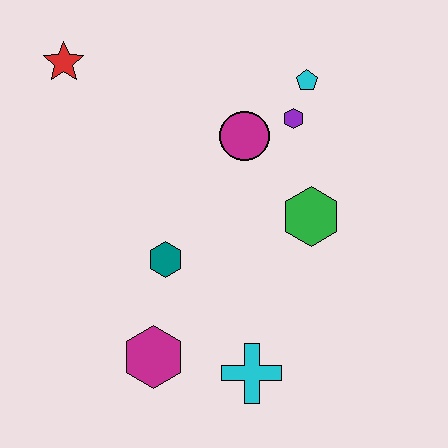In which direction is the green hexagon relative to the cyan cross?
The green hexagon is above the cyan cross.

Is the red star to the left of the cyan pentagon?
Yes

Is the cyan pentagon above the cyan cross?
Yes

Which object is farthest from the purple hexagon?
The magenta hexagon is farthest from the purple hexagon.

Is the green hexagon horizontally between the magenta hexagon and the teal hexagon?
No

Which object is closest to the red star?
The magenta circle is closest to the red star.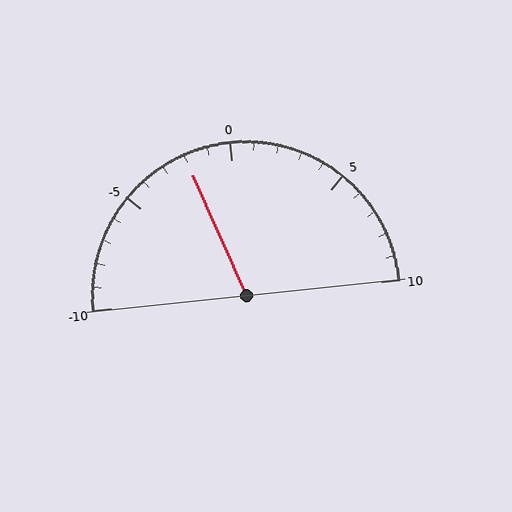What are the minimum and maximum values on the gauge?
The gauge ranges from -10 to 10.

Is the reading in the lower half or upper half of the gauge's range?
The reading is in the lower half of the range (-10 to 10).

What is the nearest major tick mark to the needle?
The nearest major tick mark is 0.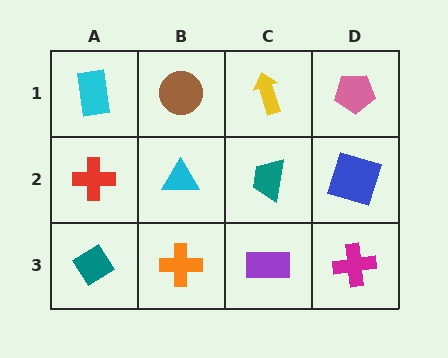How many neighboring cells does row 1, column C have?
3.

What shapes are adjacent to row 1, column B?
A cyan triangle (row 2, column B), a cyan rectangle (row 1, column A), a yellow arrow (row 1, column C).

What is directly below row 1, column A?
A red cross.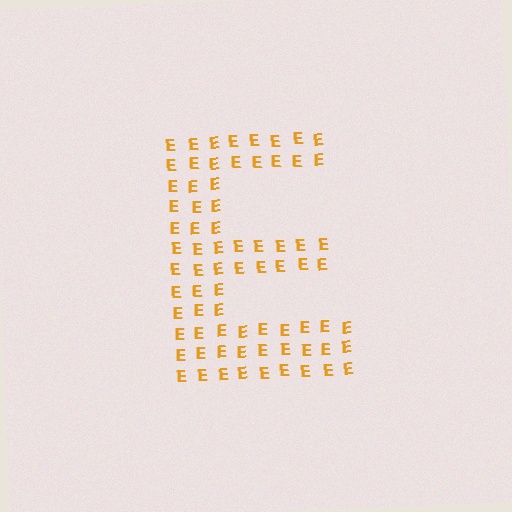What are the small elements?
The small elements are letter E's.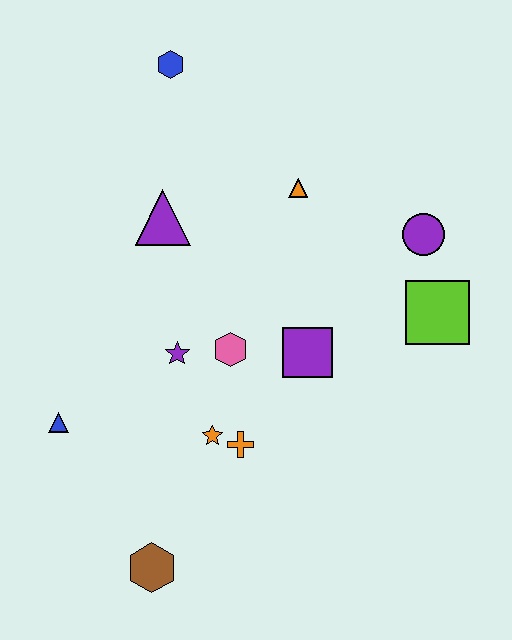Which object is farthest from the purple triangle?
The brown hexagon is farthest from the purple triangle.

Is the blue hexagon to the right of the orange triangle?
No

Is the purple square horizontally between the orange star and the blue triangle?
No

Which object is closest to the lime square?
The purple circle is closest to the lime square.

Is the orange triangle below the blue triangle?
No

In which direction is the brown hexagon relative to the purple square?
The brown hexagon is below the purple square.